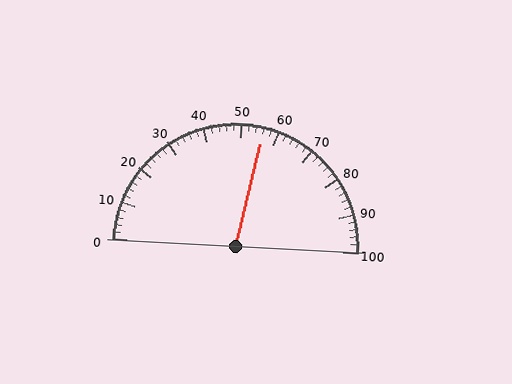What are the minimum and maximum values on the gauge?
The gauge ranges from 0 to 100.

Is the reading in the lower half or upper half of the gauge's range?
The reading is in the upper half of the range (0 to 100).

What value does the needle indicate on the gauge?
The needle indicates approximately 56.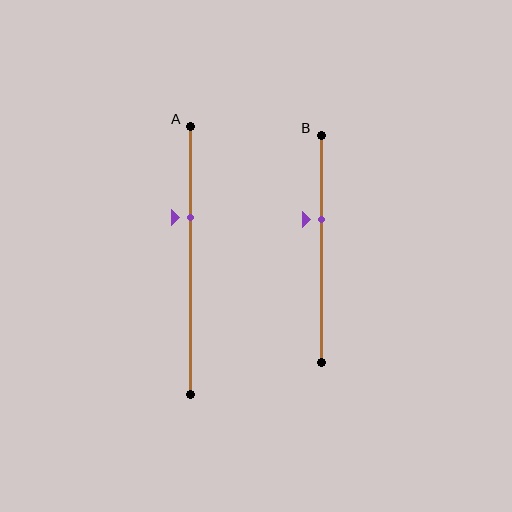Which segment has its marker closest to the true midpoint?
Segment B has its marker closest to the true midpoint.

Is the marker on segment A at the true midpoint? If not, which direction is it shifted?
No, the marker on segment A is shifted upward by about 16% of the segment length.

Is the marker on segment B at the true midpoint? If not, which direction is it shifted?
No, the marker on segment B is shifted upward by about 13% of the segment length.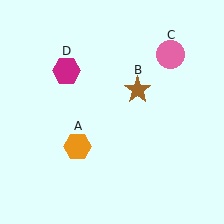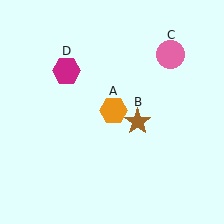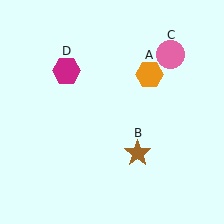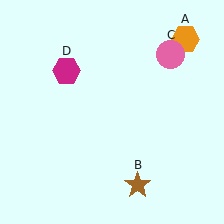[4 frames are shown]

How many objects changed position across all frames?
2 objects changed position: orange hexagon (object A), brown star (object B).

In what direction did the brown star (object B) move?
The brown star (object B) moved down.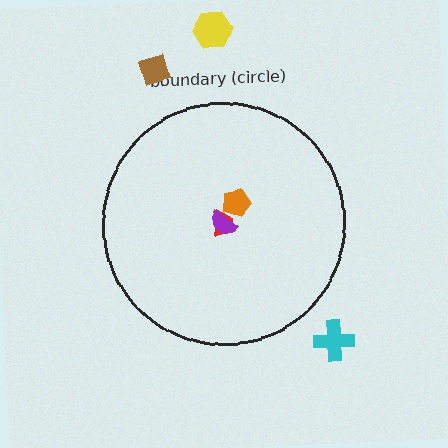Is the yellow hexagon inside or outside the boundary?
Outside.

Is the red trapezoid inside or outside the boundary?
Inside.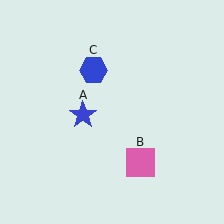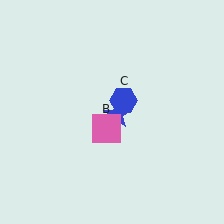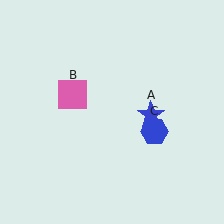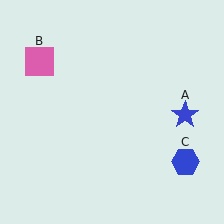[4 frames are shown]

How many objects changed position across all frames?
3 objects changed position: blue star (object A), pink square (object B), blue hexagon (object C).